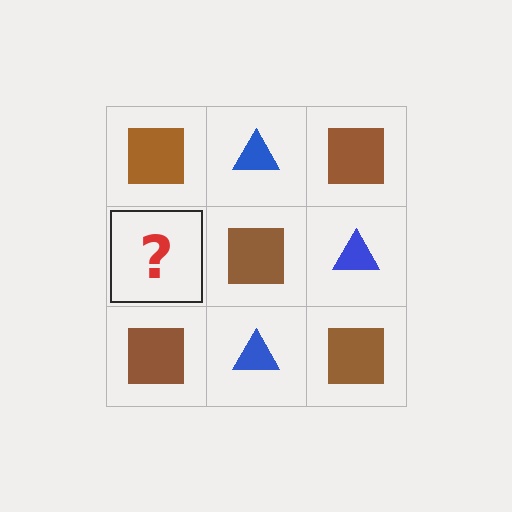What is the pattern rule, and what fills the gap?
The rule is that it alternates brown square and blue triangle in a checkerboard pattern. The gap should be filled with a blue triangle.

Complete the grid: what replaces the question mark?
The question mark should be replaced with a blue triangle.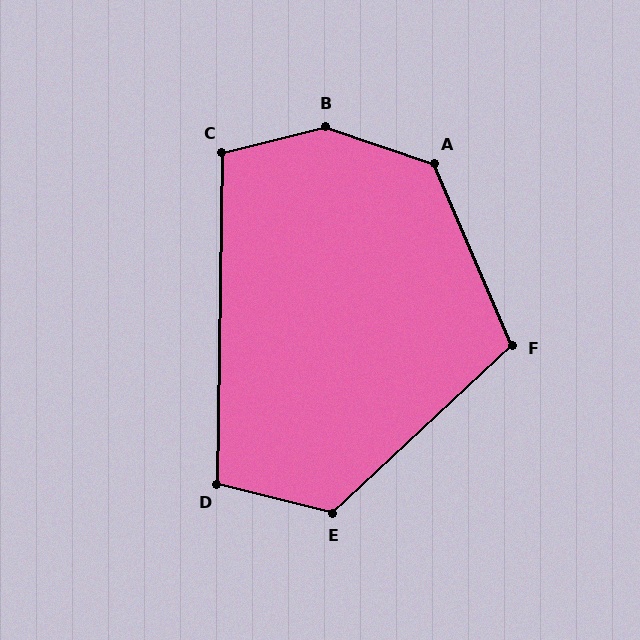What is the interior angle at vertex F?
Approximately 110 degrees (obtuse).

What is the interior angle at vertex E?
Approximately 123 degrees (obtuse).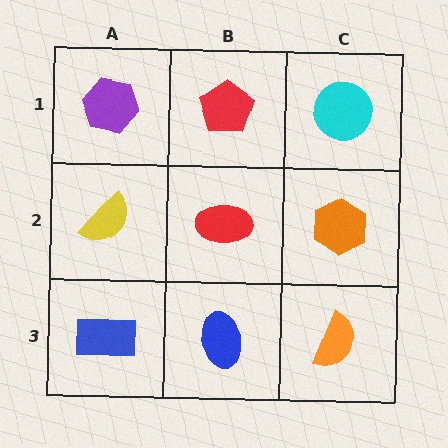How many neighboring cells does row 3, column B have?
3.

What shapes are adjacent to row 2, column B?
A red pentagon (row 1, column B), a blue ellipse (row 3, column B), a yellow semicircle (row 2, column A), an orange hexagon (row 2, column C).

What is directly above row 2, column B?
A red pentagon.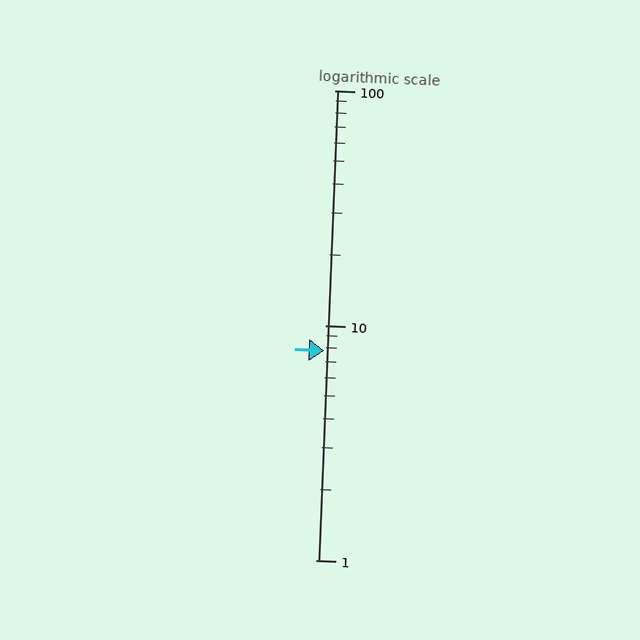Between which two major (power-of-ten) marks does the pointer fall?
The pointer is between 1 and 10.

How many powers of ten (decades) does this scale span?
The scale spans 2 decades, from 1 to 100.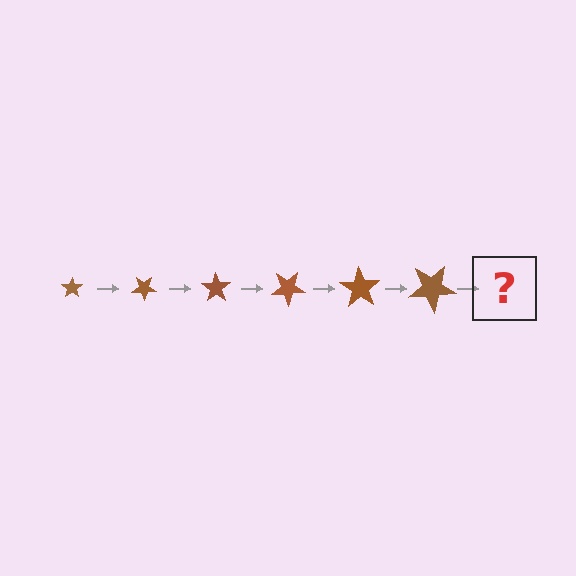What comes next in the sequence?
The next element should be a star, larger than the previous one and rotated 210 degrees from the start.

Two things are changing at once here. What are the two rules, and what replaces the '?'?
The two rules are that the star grows larger each step and it rotates 35 degrees each step. The '?' should be a star, larger than the previous one and rotated 210 degrees from the start.